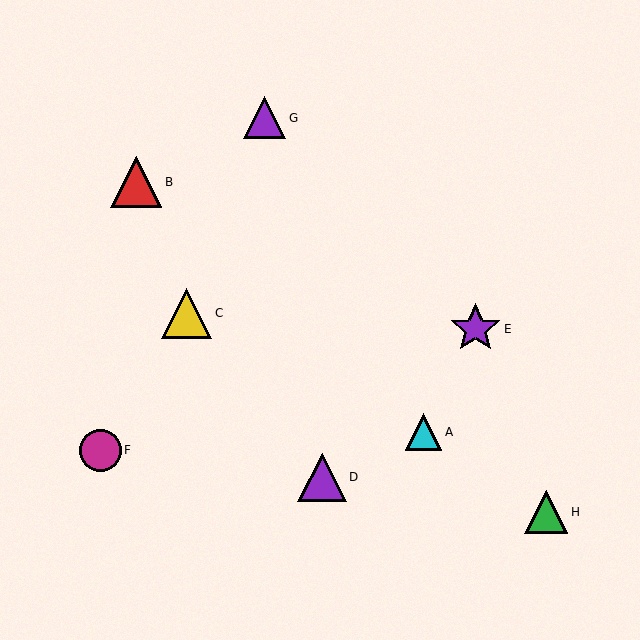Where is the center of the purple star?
The center of the purple star is at (476, 329).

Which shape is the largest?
The red triangle (labeled B) is the largest.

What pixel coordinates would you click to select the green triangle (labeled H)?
Click at (546, 512) to select the green triangle H.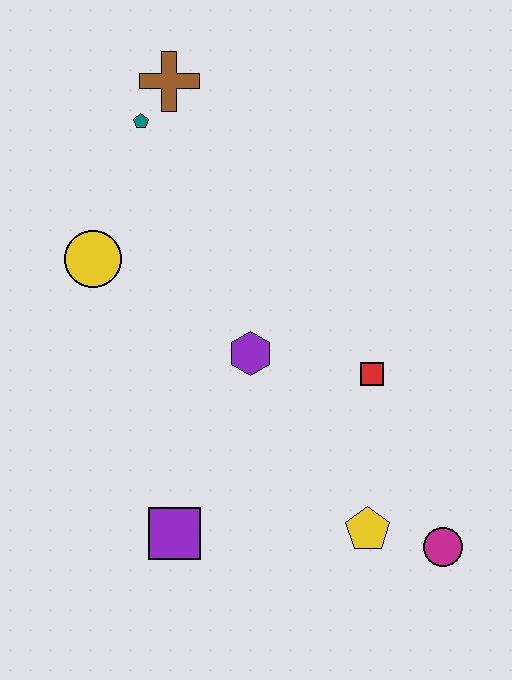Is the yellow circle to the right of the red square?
No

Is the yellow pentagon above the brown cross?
No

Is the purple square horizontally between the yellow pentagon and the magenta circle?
No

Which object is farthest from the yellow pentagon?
The brown cross is farthest from the yellow pentagon.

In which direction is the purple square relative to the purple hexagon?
The purple square is below the purple hexagon.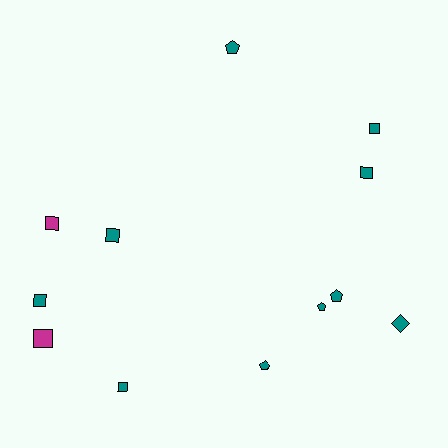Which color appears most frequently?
Teal, with 10 objects.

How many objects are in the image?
There are 12 objects.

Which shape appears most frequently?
Square, with 7 objects.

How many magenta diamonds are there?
There are no magenta diamonds.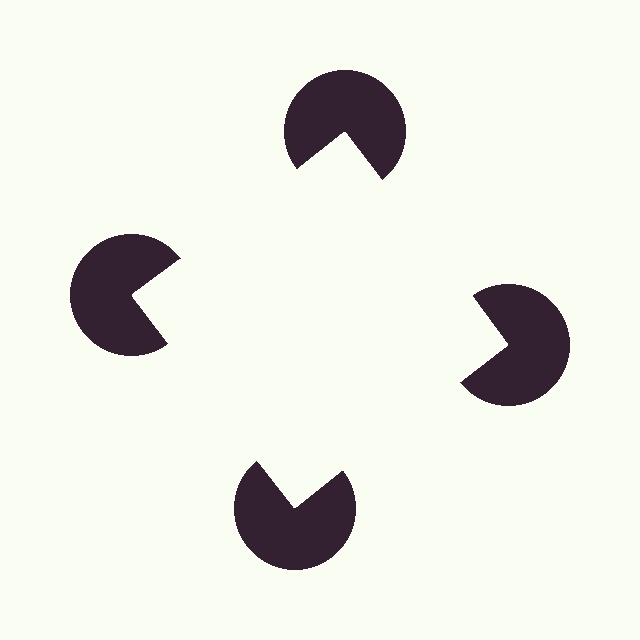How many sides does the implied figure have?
4 sides.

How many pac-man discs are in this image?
There are 4 — one at each vertex of the illusory square.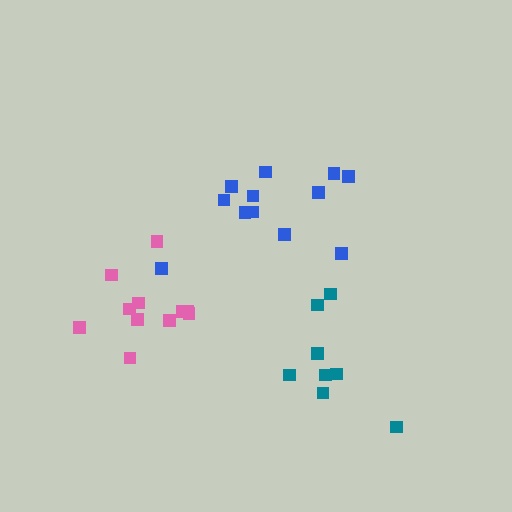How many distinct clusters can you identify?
There are 3 distinct clusters.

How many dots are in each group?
Group 1: 12 dots, Group 2: 11 dots, Group 3: 8 dots (31 total).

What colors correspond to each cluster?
The clusters are colored: blue, pink, teal.